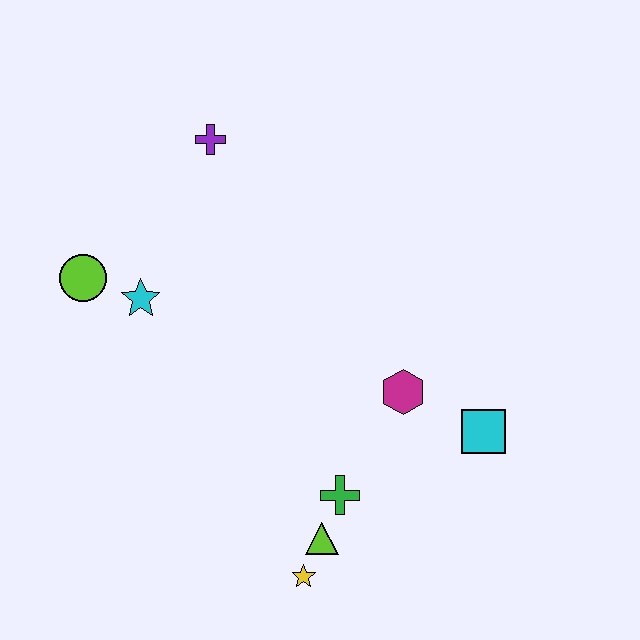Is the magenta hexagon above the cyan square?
Yes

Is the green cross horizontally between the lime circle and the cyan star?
No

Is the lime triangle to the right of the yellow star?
Yes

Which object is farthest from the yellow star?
The purple cross is farthest from the yellow star.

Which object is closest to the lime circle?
The cyan star is closest to the lime circle.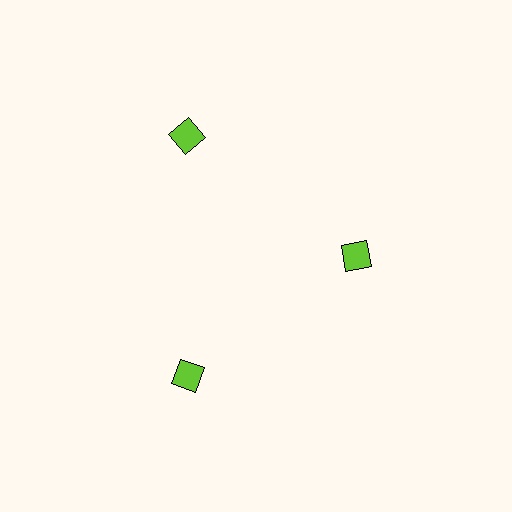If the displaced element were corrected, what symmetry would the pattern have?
It would have 3-fold rotational symmetry — the pattern would map onto itself every 120 degrees.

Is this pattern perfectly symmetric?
No. The 3 lime diamonds are arranged in a ring, but one element near the 3 o'clock position is pulled inward toward the center, breaking the 3-fold rotational symmetry.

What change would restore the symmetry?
The symmetry would be restored by moving it outward, back onto the ring so that all 3 diamonds sit at equal angles and equal distance from the center.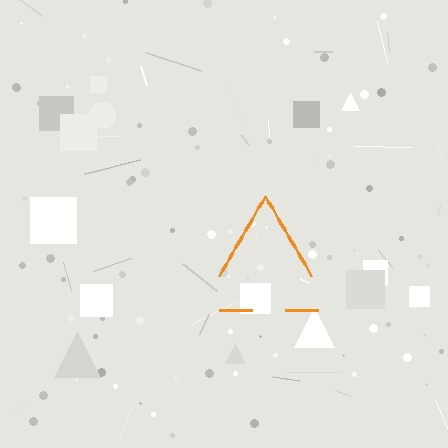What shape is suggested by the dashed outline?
The dashed outline suggests a triangle.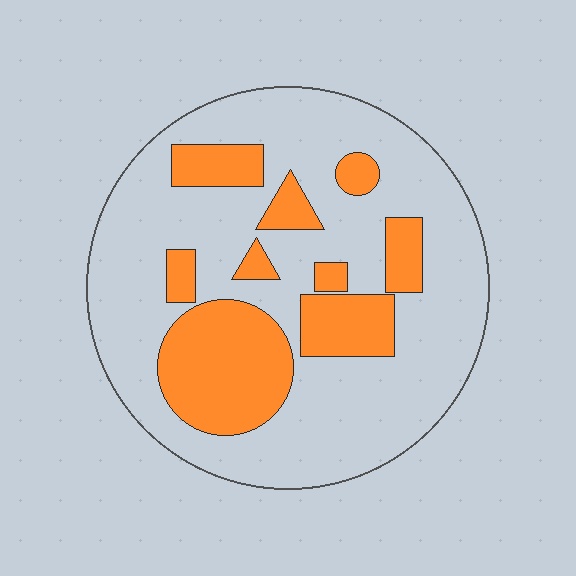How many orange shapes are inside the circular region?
9.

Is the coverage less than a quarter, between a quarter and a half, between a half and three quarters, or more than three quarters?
Between a quarter and a half.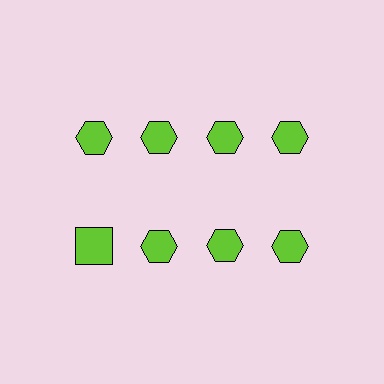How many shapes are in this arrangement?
There are 8 shapes arranged in a grid pattern.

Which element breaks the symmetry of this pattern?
The lime square in the second row, leftmost column breaks the symmetry. All other shapes are lime hexagons.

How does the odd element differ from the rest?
It has a different shape: square instead of hexagon.